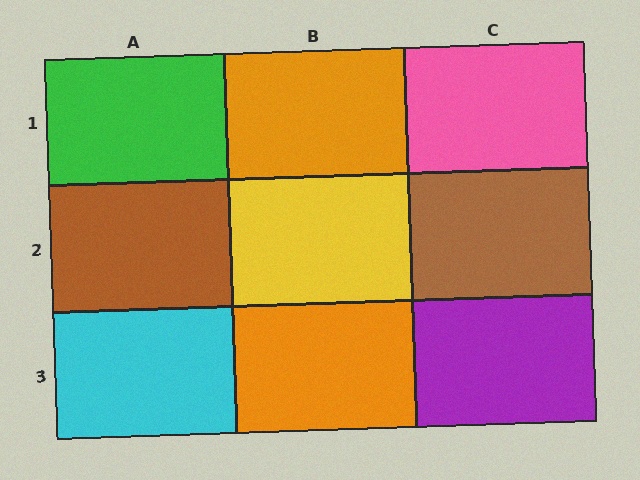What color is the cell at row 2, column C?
Brown.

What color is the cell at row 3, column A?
Cyan.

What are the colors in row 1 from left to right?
Green, orange, pink.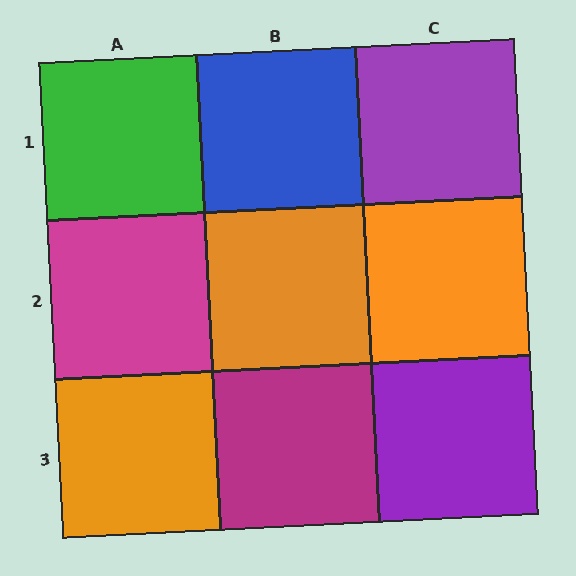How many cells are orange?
3 cells are orange.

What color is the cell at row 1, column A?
Green.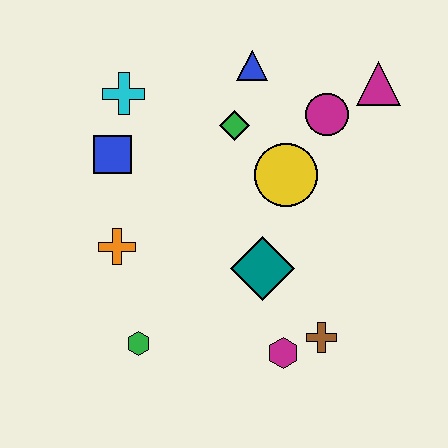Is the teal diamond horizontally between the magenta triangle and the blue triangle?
Yes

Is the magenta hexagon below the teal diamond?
Yes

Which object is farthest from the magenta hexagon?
The cyan cross is farthest from the magenta hexagon.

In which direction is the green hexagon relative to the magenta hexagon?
The green hexagon is to the left of the magenta hexagon.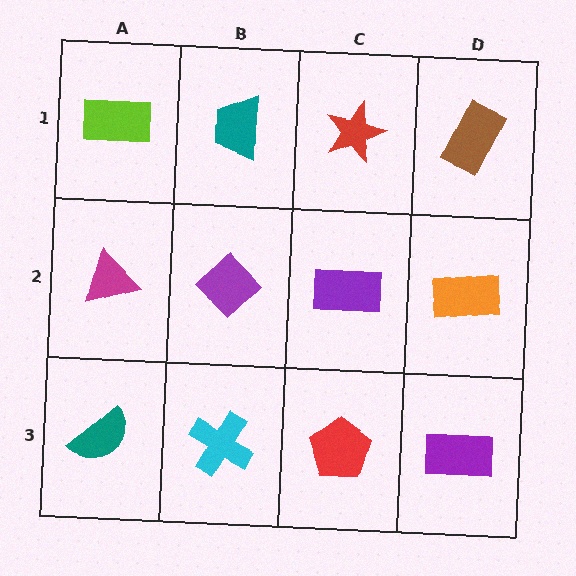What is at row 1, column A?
A lime rectangle.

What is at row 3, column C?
A red pentagon.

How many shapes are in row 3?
4 shapes.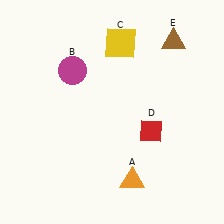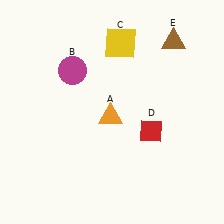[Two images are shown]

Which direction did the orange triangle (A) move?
The orange triangle (A) moved up.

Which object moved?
The orange triangle (A) moved up.